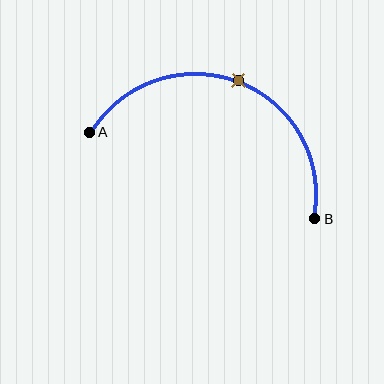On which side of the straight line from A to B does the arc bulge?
The arc bulges above the straight line connecting A and B.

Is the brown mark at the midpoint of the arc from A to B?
Yes. The brown mark lies on the arc at equal arc-length from both A and B — it is the arc midpoint.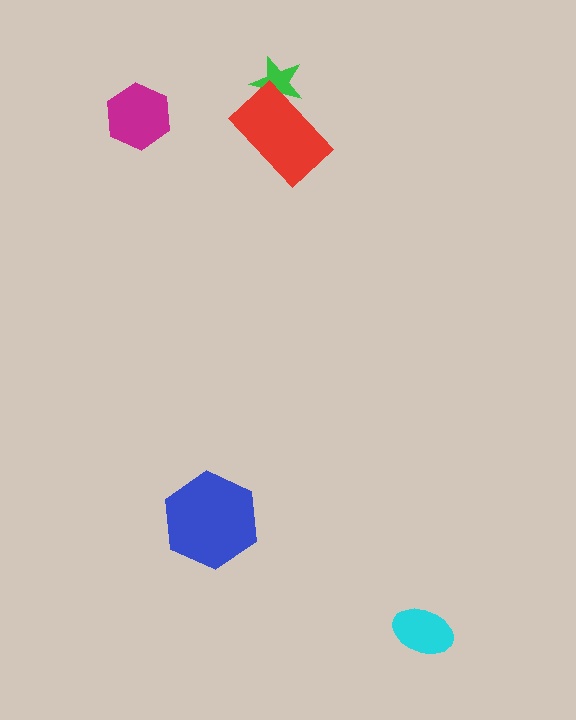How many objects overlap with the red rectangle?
1 object overlaps with the red rectangle.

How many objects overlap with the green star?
1 object overlaps with the green star.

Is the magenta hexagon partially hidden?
No, no other shape covers it.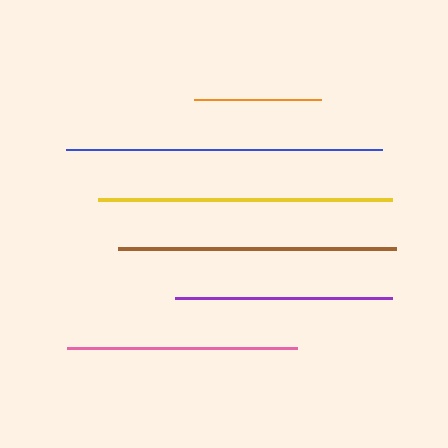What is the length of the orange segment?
The orange segment is approximately 127 pixels long.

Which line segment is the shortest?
The orange line is the shortest at approximately 127 pixels.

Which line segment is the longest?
The blue line is the longest at approximately 316 pixels.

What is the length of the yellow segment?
The yellow segment is approximately 294 pixels long.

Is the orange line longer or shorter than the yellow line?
The yellow line is longer than the orange line.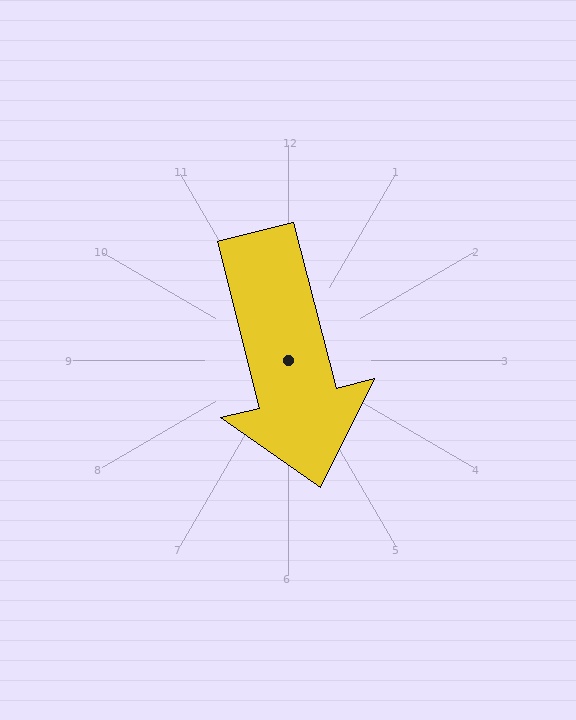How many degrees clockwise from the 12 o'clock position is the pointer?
Approximately 166 degrees.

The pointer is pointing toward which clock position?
Roughly 6 o'clock.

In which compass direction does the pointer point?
South.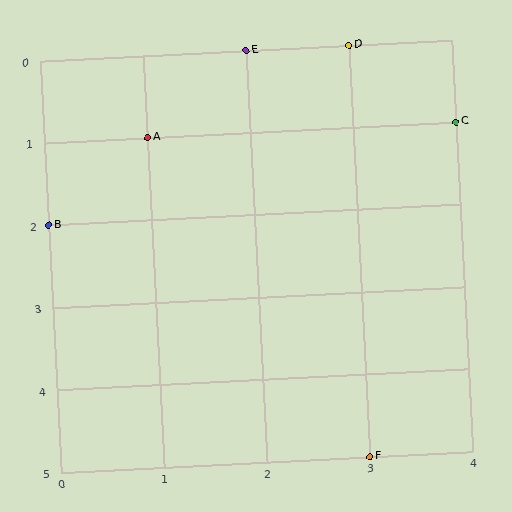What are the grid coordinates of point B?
Point B is at grid coordinates (0, 2).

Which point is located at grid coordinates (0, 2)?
Point B is at (0, 2).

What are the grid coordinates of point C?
Point C is at grid coordinates (4, 1).